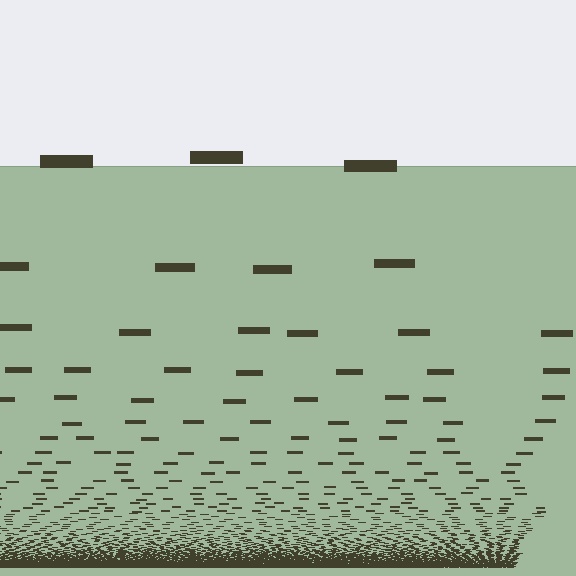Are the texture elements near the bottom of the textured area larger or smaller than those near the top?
Smaller. The gradient is inverted — elements near the bottom are smaller and denser.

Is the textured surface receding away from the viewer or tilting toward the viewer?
The surface appears to tilt toward the viewer. Texture elements get larger and sparser toward the top.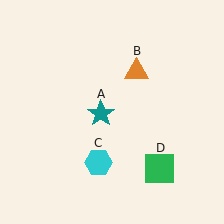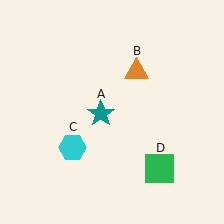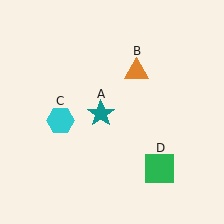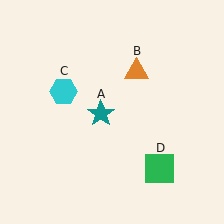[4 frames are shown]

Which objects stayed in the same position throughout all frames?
Teal star (object A) and orange triangle (object B) and green square (object D) remained stationary.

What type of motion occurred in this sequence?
The cyan hexagon (object C) rotated clockwise around the center of the scene.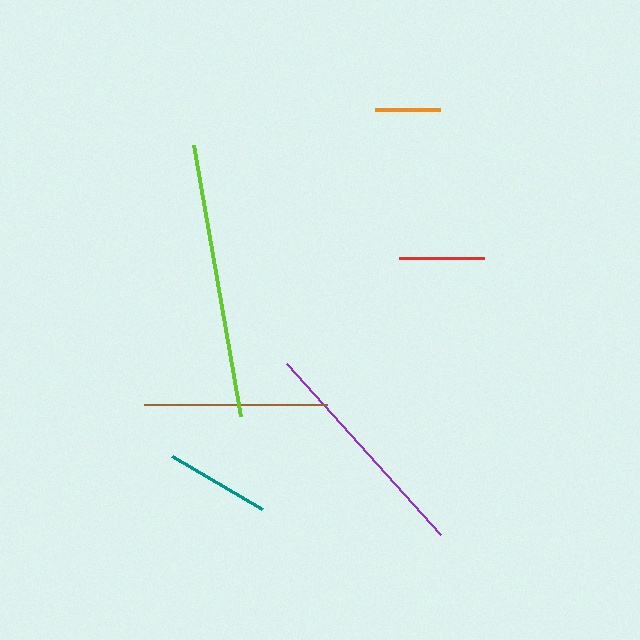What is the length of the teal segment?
The teal segment is approximately 104 pixels long.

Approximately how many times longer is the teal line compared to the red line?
The teal line is approximately 1.2 times the length of the red line.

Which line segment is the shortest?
The orange line is the shortest at approximately 65 pixels.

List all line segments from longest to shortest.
From longest to shortest: lime, purple, brown, teal, red, orange.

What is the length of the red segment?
The red segment is approximately 85 pixels long.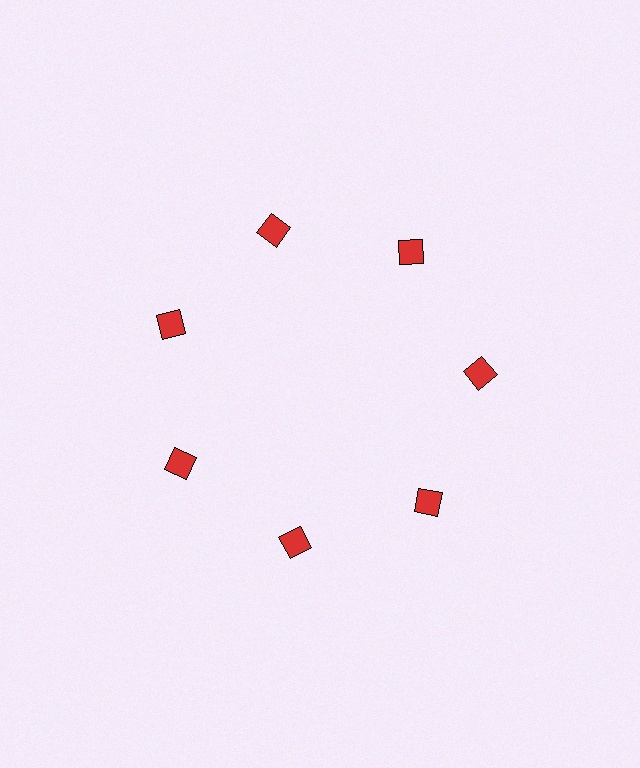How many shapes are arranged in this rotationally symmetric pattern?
There are 7 shapes, arranged in 7 groups of 1.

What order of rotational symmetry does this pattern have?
This pattern has 7-fold rotational symmetry.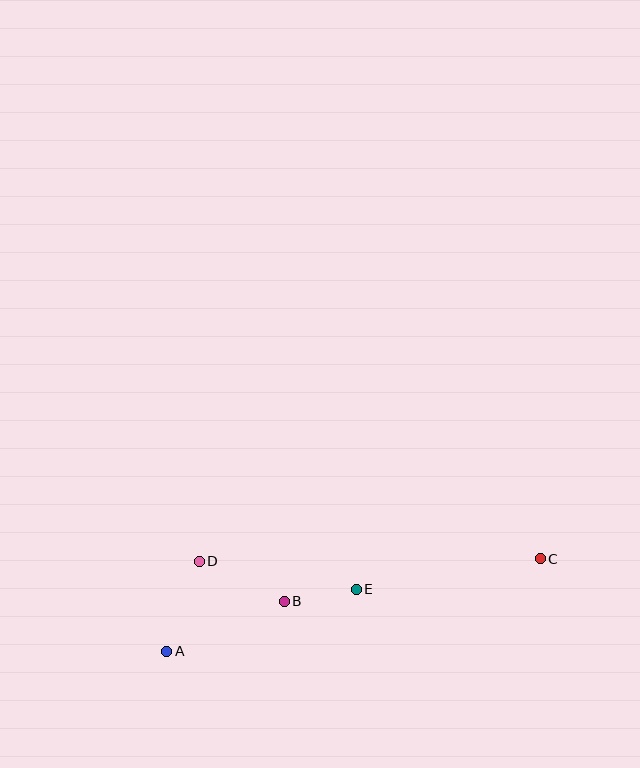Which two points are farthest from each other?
Points A and C are farthest from each other.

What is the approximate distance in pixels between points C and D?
The distance between C and D is approximately 341 pixels.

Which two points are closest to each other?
Points B and E are closest to each other.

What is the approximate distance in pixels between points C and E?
The distance between C and E is approximately 186 pixels.